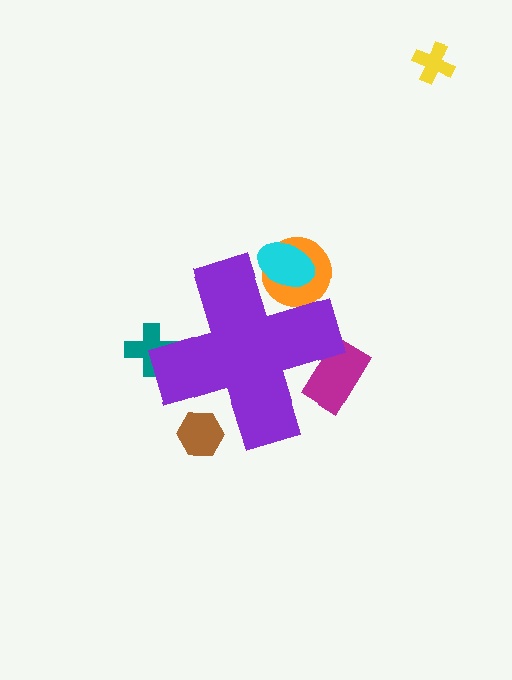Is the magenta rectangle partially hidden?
Yes, the magenta rectangle is partially hidden behind the purple cross.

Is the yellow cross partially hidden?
No, the yellow cross is fully visible.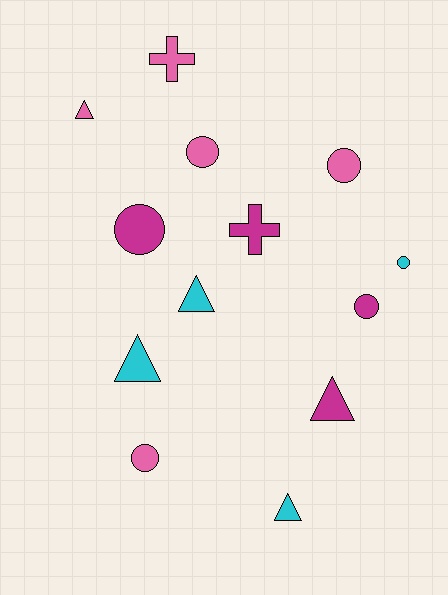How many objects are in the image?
There are 13 objects.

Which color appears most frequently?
Pink, with 5 objects.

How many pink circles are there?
There are 3 pink circles.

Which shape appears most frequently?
Circle, with 6 objects.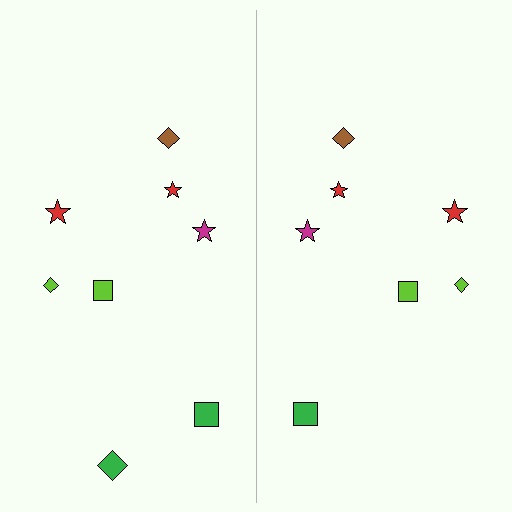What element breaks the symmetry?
A green diamond is missing from the right side.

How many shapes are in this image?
There are 15 shapes in this image.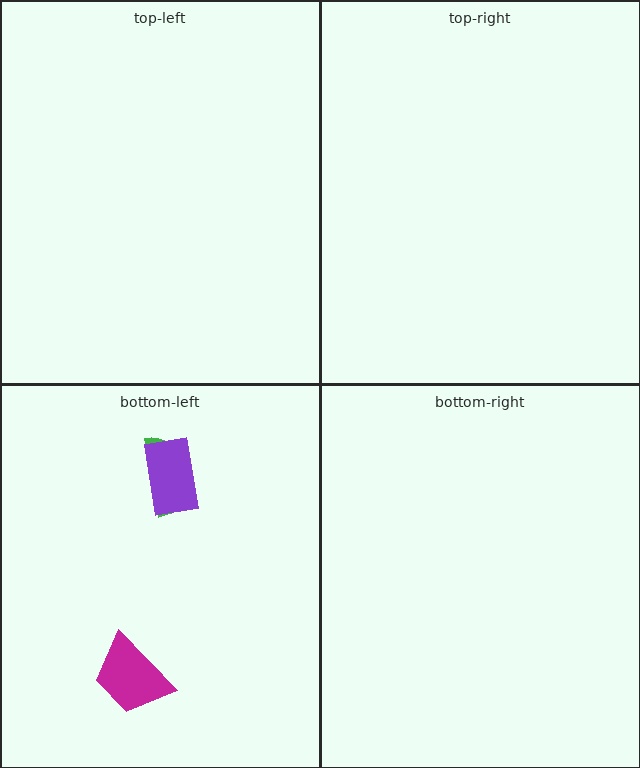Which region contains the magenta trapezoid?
The bottom-left region.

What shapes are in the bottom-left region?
The green semicircle, the purple rectangle, the magenta trapezoid.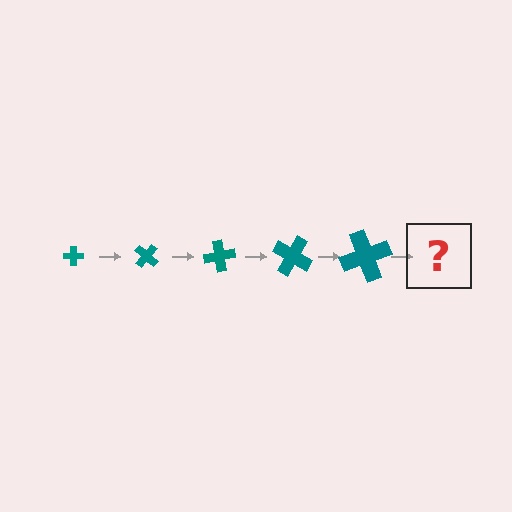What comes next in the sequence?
The next element should be a cross, larger than the previous one and rotated 200 degrees from the start.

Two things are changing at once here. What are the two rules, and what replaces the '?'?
The two rules are that the cross grows larger each step and it rotates 40 degrees each step. The '?' should be a cross, larger than the previous one and rotated 200 degrees from the start.